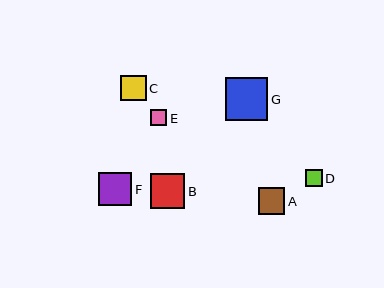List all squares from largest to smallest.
From largest to smallest: G, B, F, A, C, D, E.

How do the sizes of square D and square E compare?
Square D and square E are approximately the same size.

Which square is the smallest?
Square E is the smallest with a size of approximately 16 pixels.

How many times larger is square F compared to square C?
Square F is approximately 1.3 times the size of square C.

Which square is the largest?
Square G is the largest with a size of approximately 42 pixels.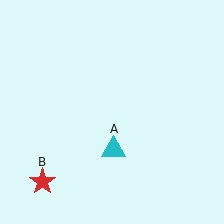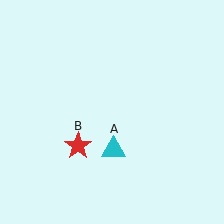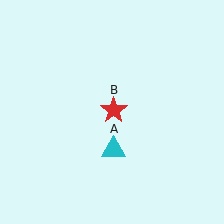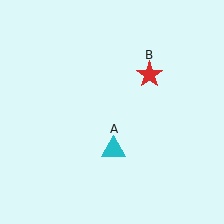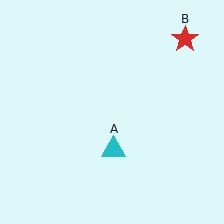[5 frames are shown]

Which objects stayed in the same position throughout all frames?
Cyan triangle (object A) remained stationary.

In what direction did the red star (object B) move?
The red star (object B) moved up and to the right.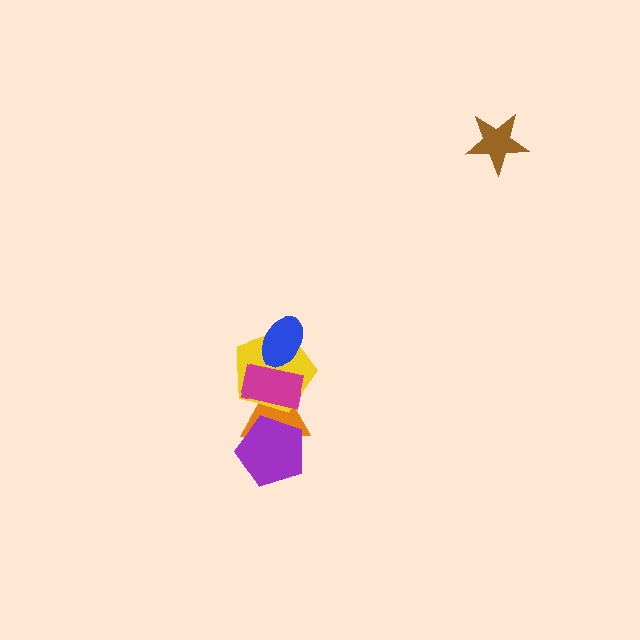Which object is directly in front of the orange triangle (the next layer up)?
The purple pentagon is directly in front of the orange triangle.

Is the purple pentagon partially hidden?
No, no other shape covers it.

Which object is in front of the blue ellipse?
The magenta rectangle is in front of the blue ellipse.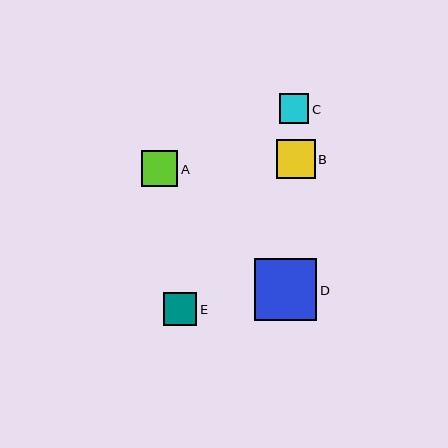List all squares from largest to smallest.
From largest to smallest: D, B, A, E, C.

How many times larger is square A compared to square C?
Square A is approximately 1.2 times the size of square C.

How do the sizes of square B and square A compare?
Square B and square A are approximately the same size.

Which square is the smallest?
Square C is the smallest with a size of approximately 29 pixels.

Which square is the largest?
Square D is the largest with a size of approximately 62 pixels.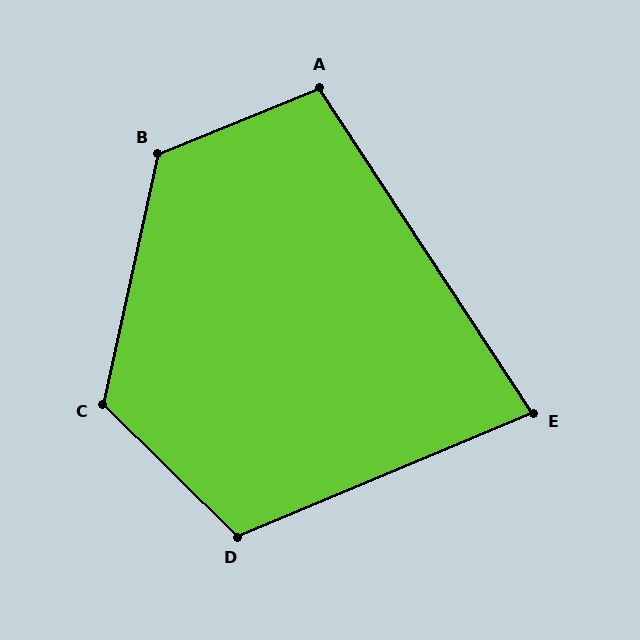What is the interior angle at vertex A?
Approximately 101 degrees (obtuse).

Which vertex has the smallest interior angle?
E, at approximately 80 degrees.